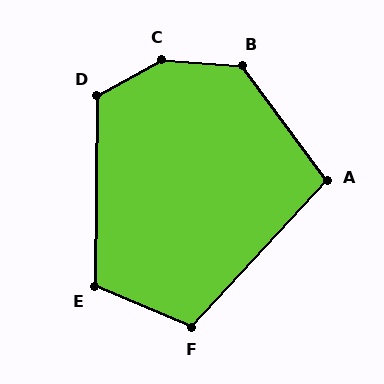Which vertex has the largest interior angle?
C, at approximately 147 degrees.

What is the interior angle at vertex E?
Approximately 112 degrees (obtuse).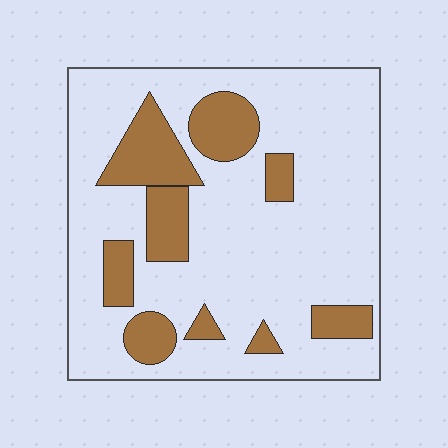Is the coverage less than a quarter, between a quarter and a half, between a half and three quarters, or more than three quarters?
Less than a quarter.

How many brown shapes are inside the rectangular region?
9.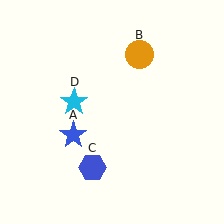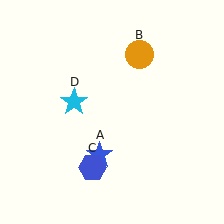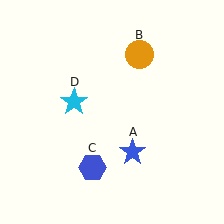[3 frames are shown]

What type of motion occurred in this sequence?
The blue star (object A) rotated counterclockwise around the center of the scene.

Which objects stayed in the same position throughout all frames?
Orange circle (object B) and blue hexagon (object C) and cyan star (object D) remained stationary.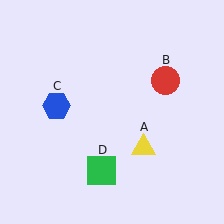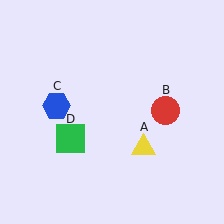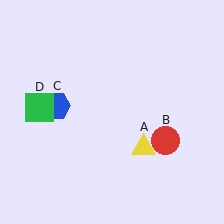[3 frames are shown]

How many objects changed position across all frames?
2 objects changed position: red circle (object B), green square (object D).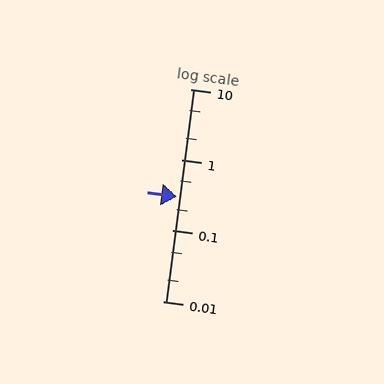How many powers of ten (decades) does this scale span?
The scale spans 3 decades, from 0.01 to 10.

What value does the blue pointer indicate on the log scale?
The pointer indicates approximately 0.3.